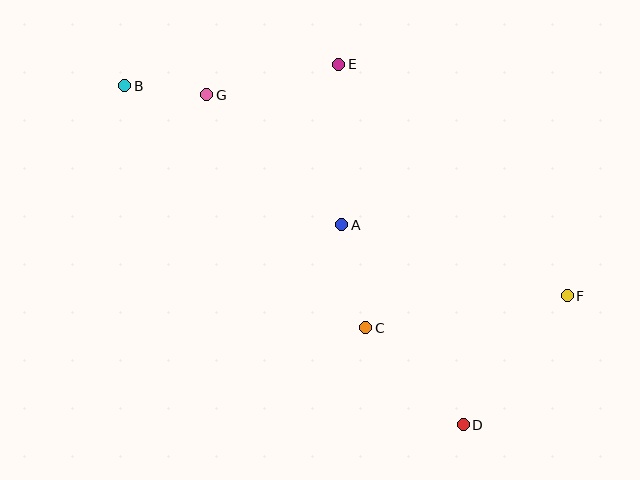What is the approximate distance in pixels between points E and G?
The distance between E and G is approximately 136 pixels.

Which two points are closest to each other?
Points B and G are closest to each other.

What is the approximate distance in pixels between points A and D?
The distance between A and D is approximately 234 pixels.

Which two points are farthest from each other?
Points B and F are farthest from each other.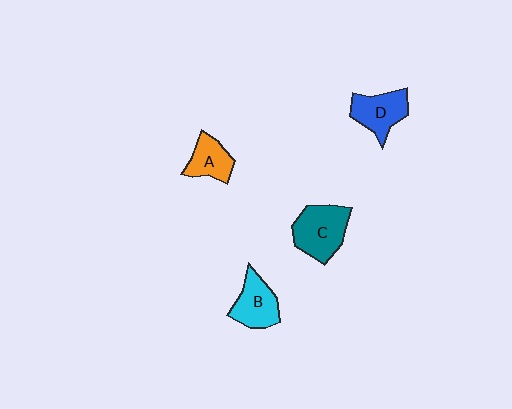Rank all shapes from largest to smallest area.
From largest to smallest: C (teal), D (blue), B (cyan), A (orange).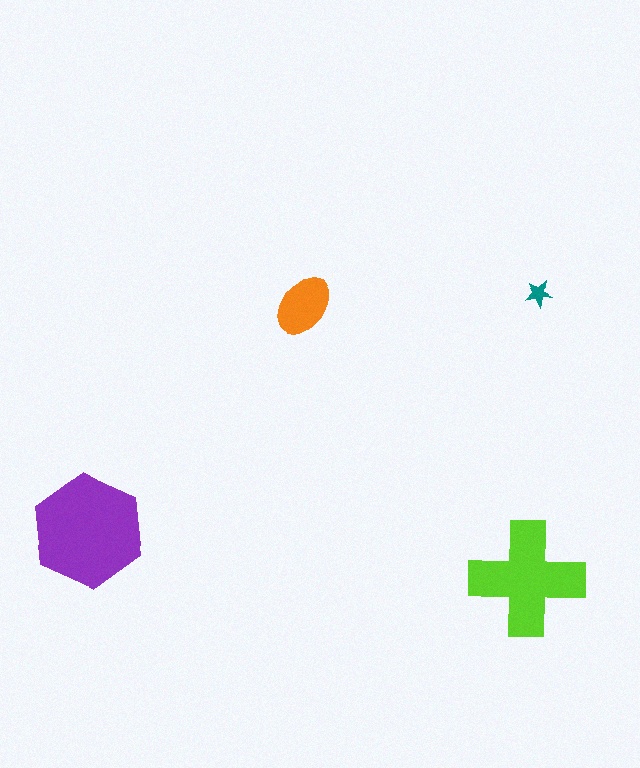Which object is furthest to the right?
The teal star is rightmost.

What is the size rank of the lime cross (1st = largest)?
2nd.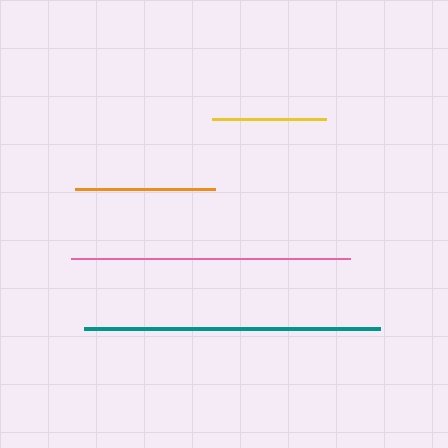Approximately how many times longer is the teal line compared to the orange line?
The teal line is approximately 2.1 times the length of the orange line.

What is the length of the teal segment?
The teal segment is approximately 295 pixels long.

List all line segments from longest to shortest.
From longest to shortest: teal, pink, orange, yellow.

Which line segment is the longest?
The teal line is the longest at approximately 295 pixels.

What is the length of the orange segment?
The orange segment is approximately 140 pixels long.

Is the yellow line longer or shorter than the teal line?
The teal line is longer than the yellow line.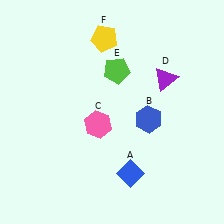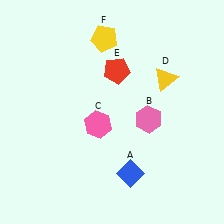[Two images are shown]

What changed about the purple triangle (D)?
In Image 1, D is purple. In Image 2, it changed to yellow.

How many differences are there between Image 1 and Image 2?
There are 3 differences between the two images.